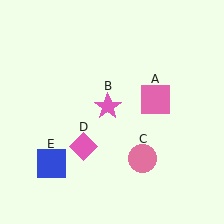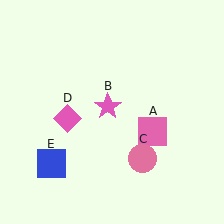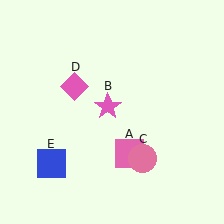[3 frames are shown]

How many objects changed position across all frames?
2 objects changed position: pink square (object A), pink diamond (object D).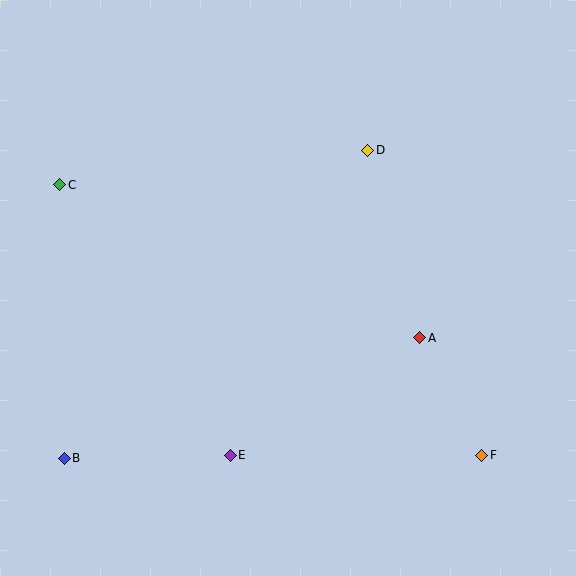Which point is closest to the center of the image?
Point A at (420, 338) is closest to the center.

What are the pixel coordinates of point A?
Point A is at (420, 338).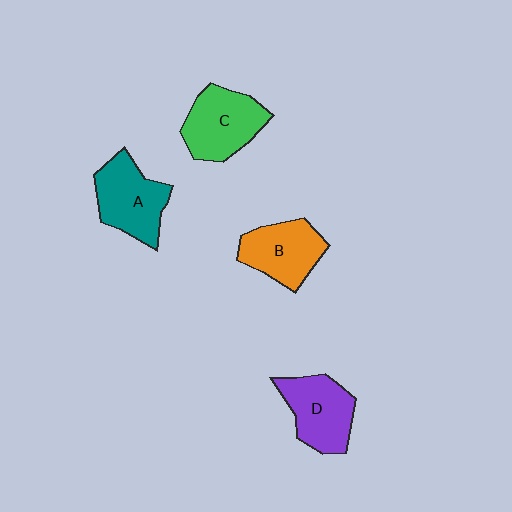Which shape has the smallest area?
Shape B (orange).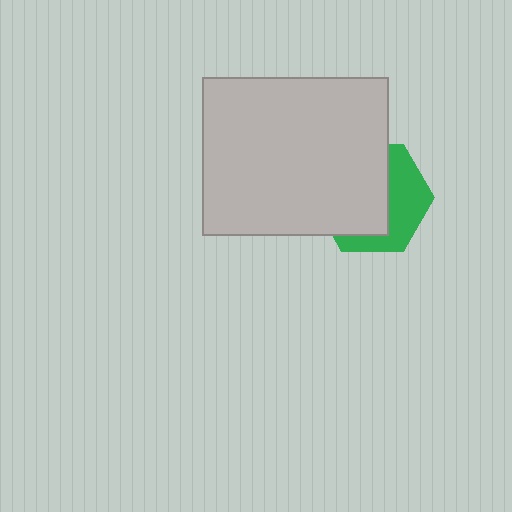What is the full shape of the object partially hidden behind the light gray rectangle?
The partially hidden object is a green hexagon.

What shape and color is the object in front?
The object in front is a light gray rectangle.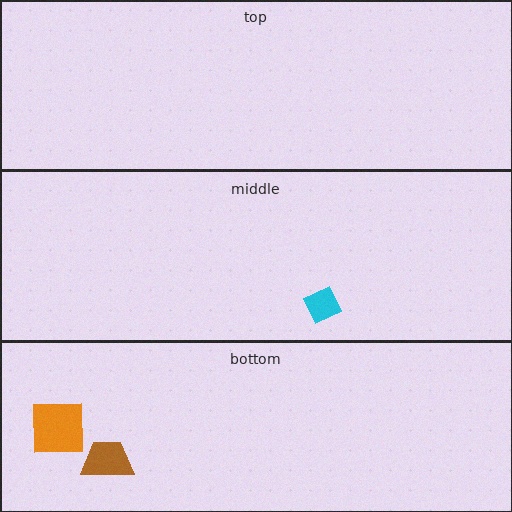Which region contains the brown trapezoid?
The bottom region.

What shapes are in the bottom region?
The orange square, the brown trapezoid.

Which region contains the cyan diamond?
The middle region.